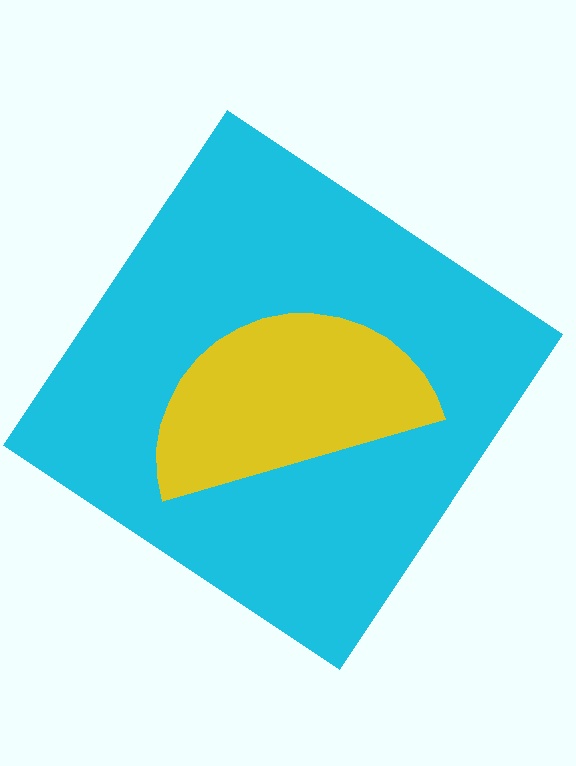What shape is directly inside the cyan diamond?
The yellow semicircle.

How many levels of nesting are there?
2.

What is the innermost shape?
The yellow semicircle.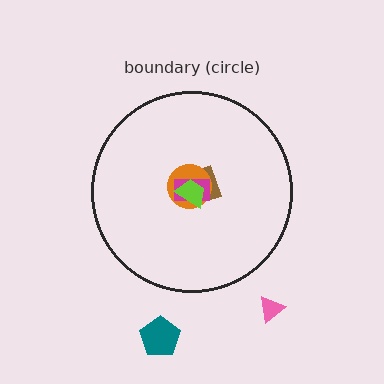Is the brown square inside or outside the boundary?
Inside.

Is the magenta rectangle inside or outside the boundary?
Inside.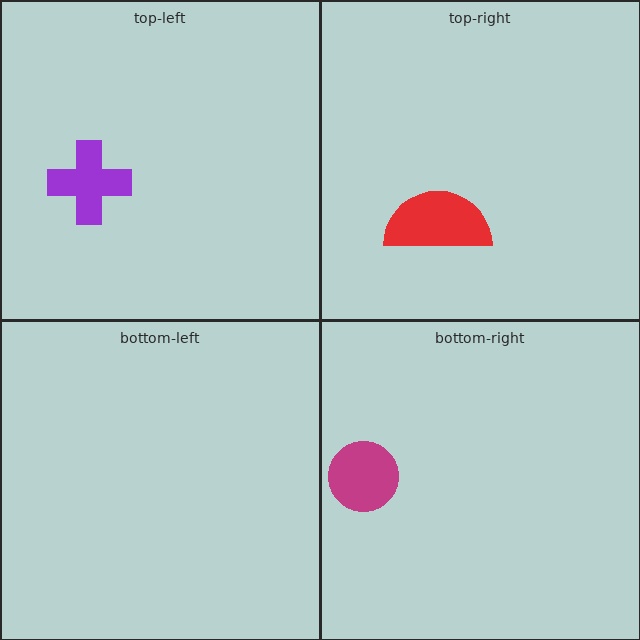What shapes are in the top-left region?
The purple cross.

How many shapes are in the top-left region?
1.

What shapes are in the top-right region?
The red semicircle.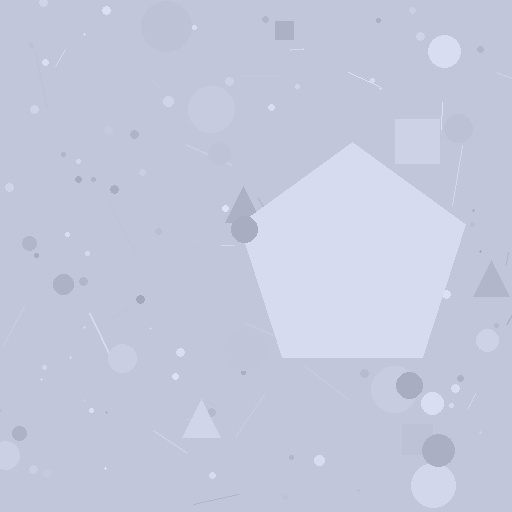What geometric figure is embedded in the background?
A pentagon is embedded in the background.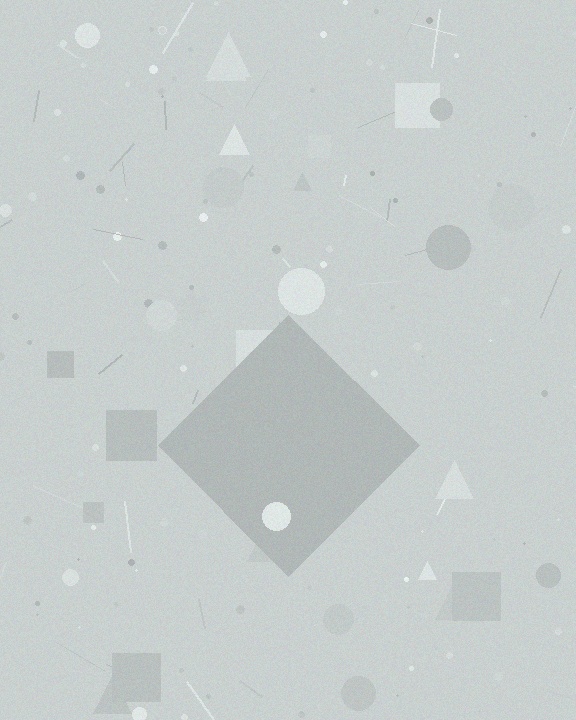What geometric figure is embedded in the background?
A diamond is embedded in the background.